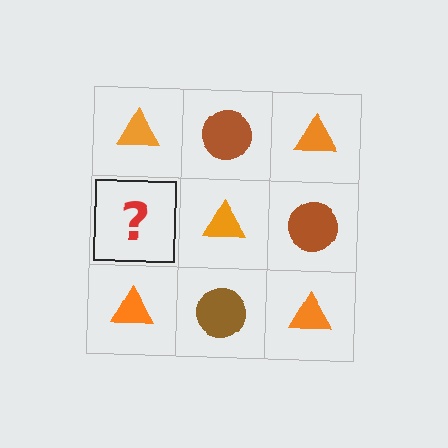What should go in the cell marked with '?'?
The missing cell should contain a brown circle.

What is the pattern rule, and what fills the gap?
The rule is that it alternates orange triangle and brown circle in a checkerboard pattern. The gap should be filled with a brown circle.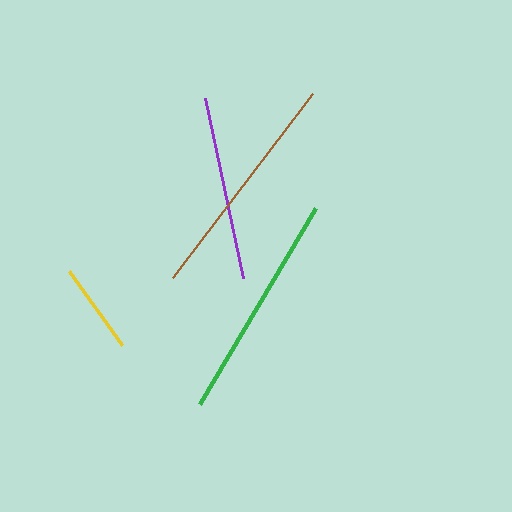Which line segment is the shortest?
The yellow line is the shortest at approximately 91 pixels.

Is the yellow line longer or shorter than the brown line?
The brown line is longer than the yellow line.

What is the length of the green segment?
The green segment is approximately 227 pixels long.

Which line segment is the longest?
The brown line is the longest at approximately 231 pixels.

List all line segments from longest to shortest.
From longest to shortest: brown, green, purple, yellow.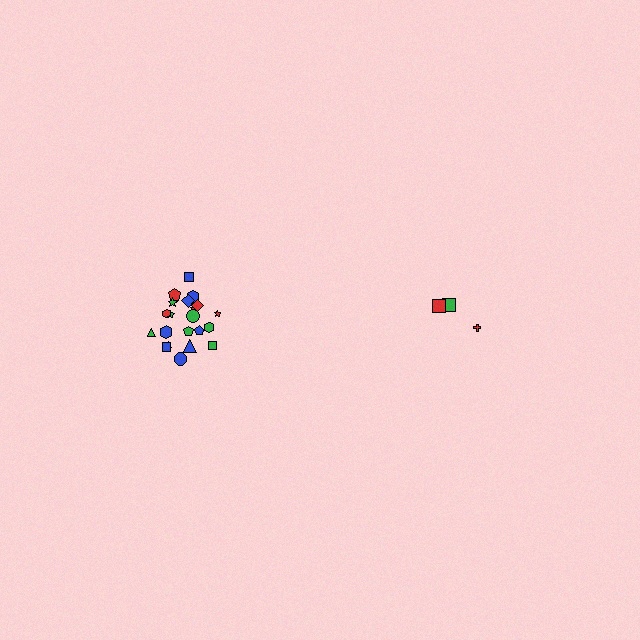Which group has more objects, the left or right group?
The left group.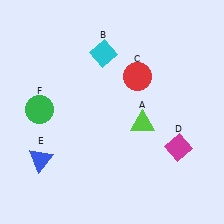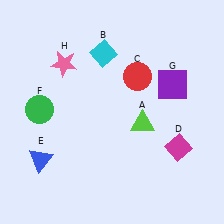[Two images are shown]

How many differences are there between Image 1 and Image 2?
There are 2 differences between the two images.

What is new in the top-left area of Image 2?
A pink star (H) was added in the top-left area of Image 2.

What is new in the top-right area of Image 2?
A purple square (G) was added in the top-right area of Image 2.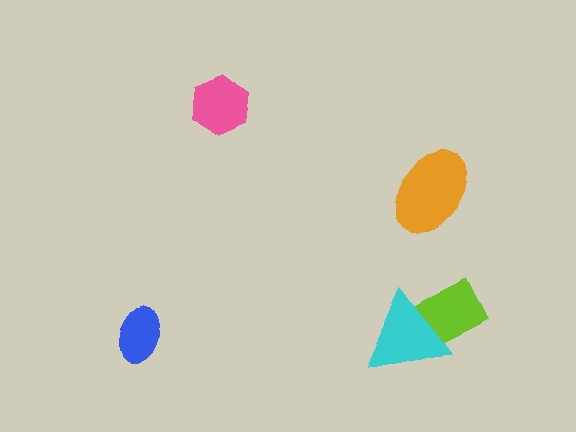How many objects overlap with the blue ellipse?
0 objects overlap with the blue ellipse.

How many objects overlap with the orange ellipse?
0 objects overlap with the orange ellipse.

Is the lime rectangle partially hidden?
Yes, it is partially covered by another shape.